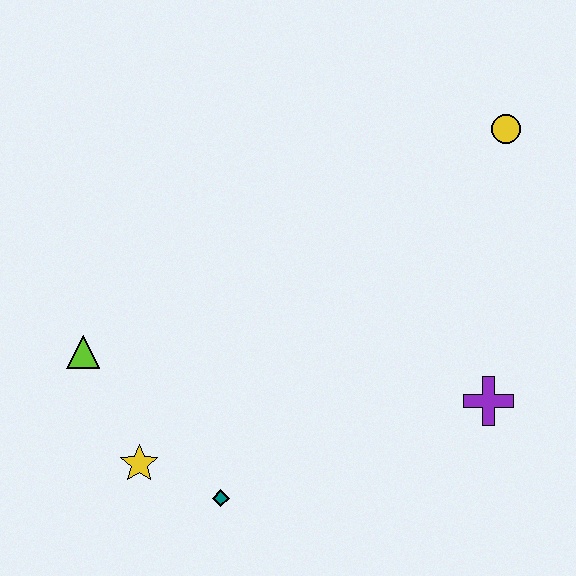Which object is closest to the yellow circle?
The purple cross is closest to the yellow circle.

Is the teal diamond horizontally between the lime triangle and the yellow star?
No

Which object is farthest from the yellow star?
The yellow circle is farthest from the yellow star.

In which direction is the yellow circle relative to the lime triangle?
The yellow circle is to the right of the lime triangle.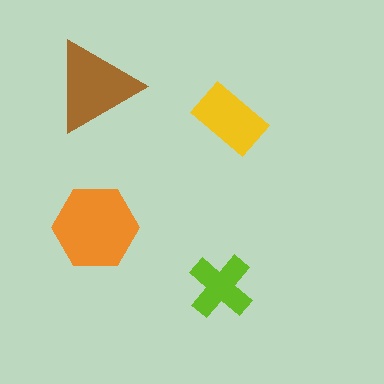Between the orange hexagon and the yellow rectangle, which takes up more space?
The orange hexagon.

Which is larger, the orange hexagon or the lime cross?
The orange hexagon.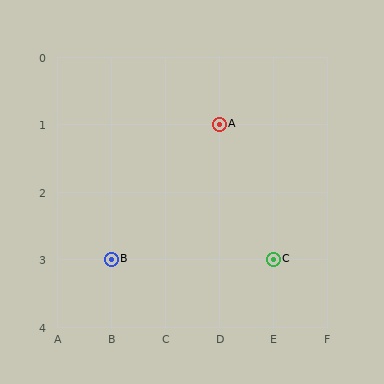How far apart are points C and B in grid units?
Points C and B are 3 columns apart.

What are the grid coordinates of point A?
Point A is at grid coordinates (D, 1).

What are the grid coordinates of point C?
Point C is at grid coordinates (E, 3).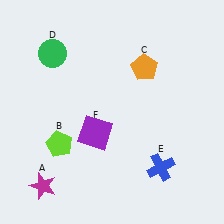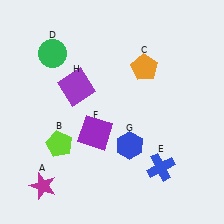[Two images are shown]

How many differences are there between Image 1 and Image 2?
There are 2 differences between the two images.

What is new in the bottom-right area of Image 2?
A blue hexagon (G) was added in the bottom-right area of Image 2.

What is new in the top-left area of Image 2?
A purple square (H) was added in the top-left area of Image 2.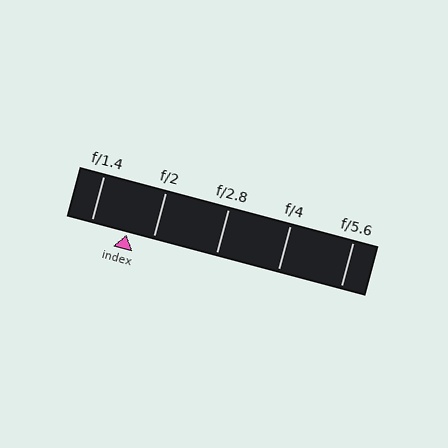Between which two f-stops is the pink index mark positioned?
The index mark is between f/1.4 and f/2.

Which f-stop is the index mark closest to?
The index mark is closest to f/2.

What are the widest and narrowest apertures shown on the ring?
The widest aperture shown is f/1.4 and the narrowest is f/5.6.